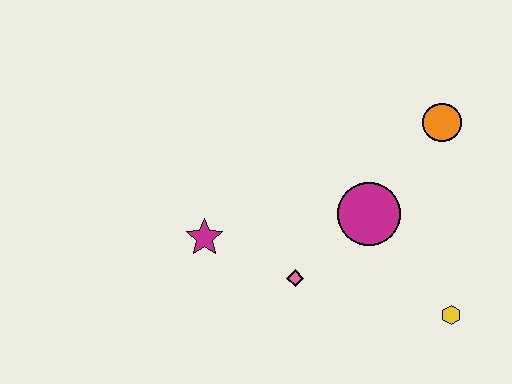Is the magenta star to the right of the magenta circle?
No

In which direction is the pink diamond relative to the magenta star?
The pink diamond is to the right of the magenta star.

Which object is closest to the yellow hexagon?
The magenta circle is closest to the yellow hexagon.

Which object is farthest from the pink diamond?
The orange circle is farthest from the pink diamond.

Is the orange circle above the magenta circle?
Yes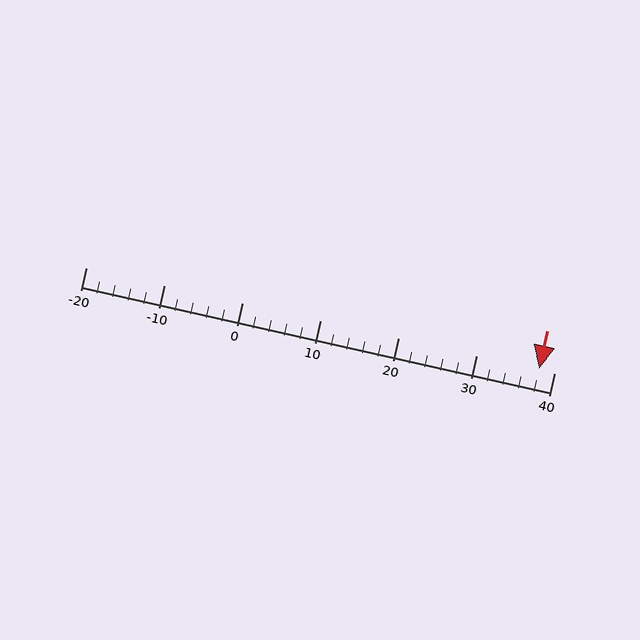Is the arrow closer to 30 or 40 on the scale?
The arrow is closer to 40.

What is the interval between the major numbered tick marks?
The major tick marks are spaced 10 units apart.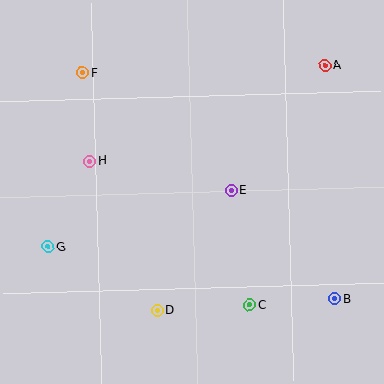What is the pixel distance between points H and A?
The distance between H and A is 254 pixels.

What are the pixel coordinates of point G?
Point G is at (48, 247).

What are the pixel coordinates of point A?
Point A is at (325, 65).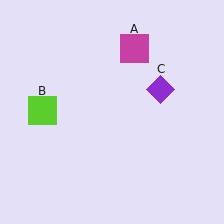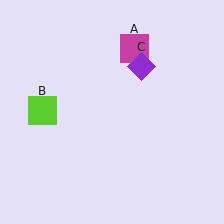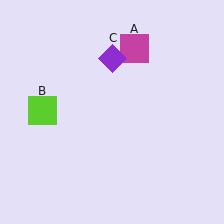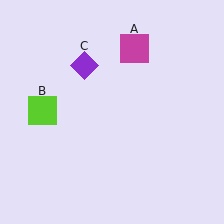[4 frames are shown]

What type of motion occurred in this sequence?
The purple diamond (object C) rotated counterclockwise around the center of the scene.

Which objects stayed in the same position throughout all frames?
Magenta square (object A) and lime square (object B) remained stationary.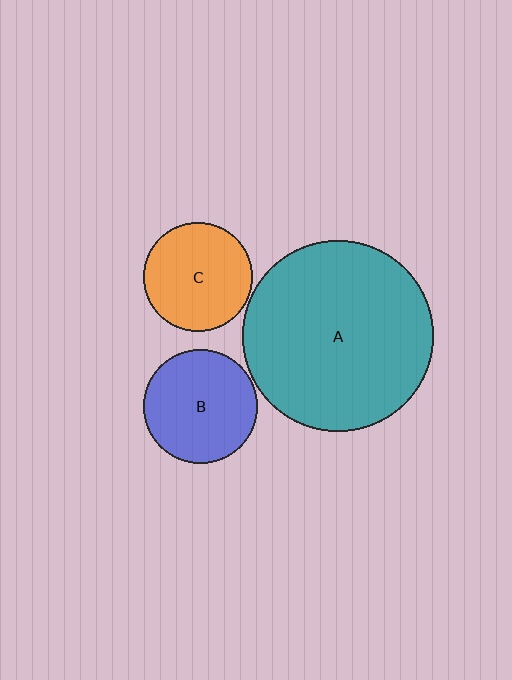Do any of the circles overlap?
No, none of the circles overlap.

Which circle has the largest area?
Circle A (teal).